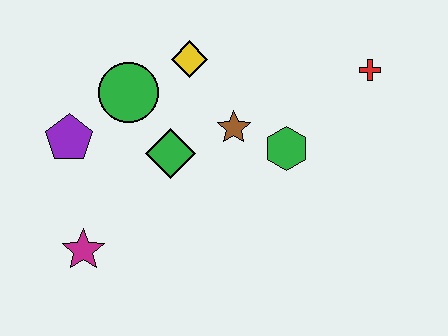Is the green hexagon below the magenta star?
No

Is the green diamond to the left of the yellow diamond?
Yes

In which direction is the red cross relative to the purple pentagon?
The red cross is to the right of the purple pentagon.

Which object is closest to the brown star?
The green hexagon is closest to the brown star.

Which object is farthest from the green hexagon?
The magenta star is farthest from the green hexagon.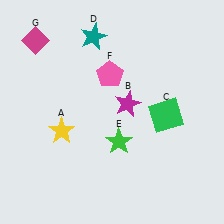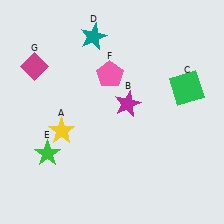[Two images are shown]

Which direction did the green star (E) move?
The green star (E) moved left.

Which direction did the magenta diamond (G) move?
The magenta diamond (G) moved down.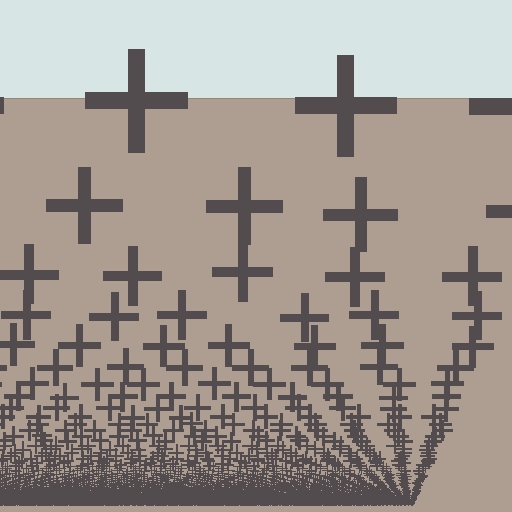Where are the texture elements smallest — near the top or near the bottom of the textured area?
Near the bottom.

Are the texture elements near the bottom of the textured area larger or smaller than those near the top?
Smaller. The gradient is inverted — elements near the bottom are smaller and denser.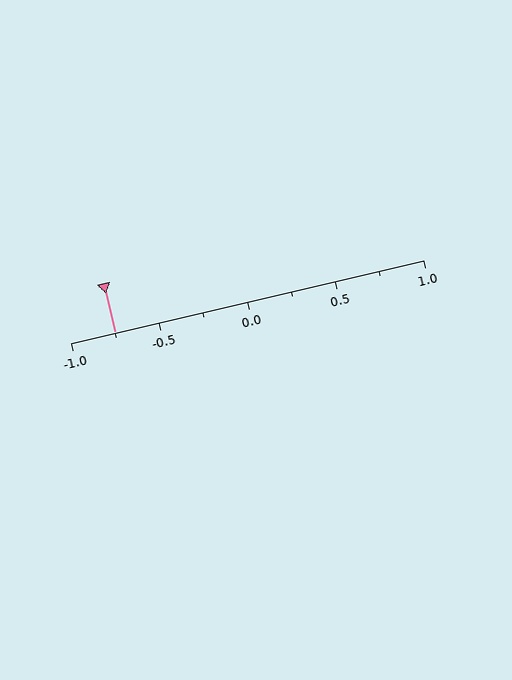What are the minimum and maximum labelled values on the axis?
The axis runs from -1.0 to 1.0.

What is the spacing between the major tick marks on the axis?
The major ticks are spaced 0.5 apart.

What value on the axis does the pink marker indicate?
The marker indicates approximately -0.75.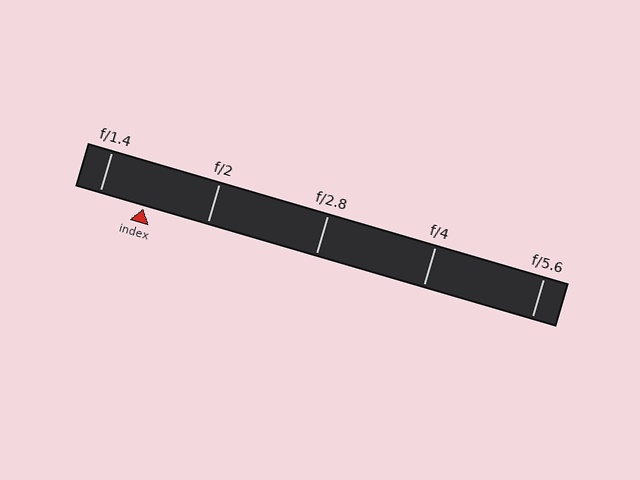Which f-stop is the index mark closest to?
The index mark is closest to f/1.4.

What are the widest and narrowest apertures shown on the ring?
The widest aperture shown is f/1.4 and the narrowest is f/5.6.